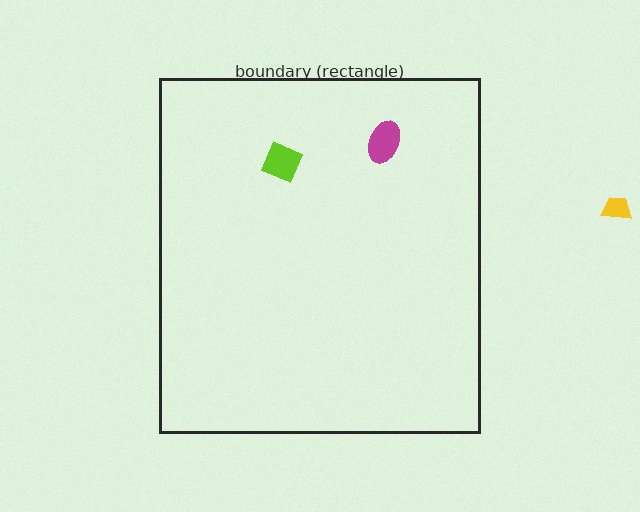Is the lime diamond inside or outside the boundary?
Inside.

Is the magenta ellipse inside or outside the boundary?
Inside.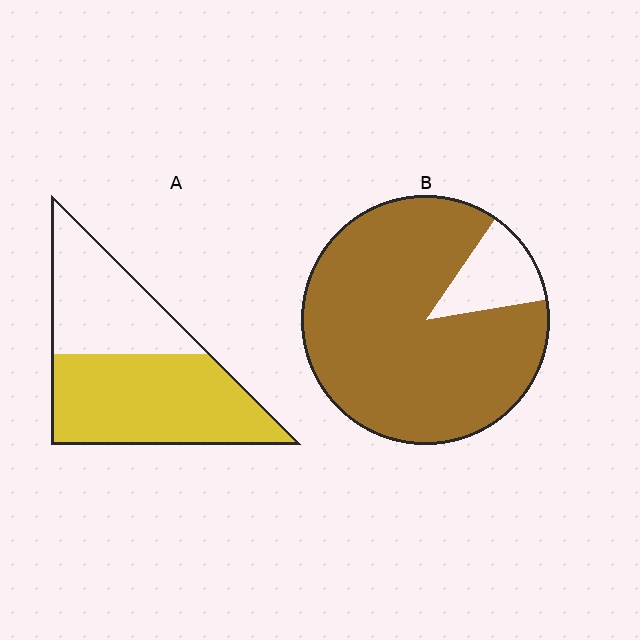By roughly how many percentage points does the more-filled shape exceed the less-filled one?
By roughly 30 percentage points (B over A).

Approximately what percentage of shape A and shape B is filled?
A is approximately 60% and B is approximately 85%.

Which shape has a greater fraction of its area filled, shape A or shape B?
Shape B.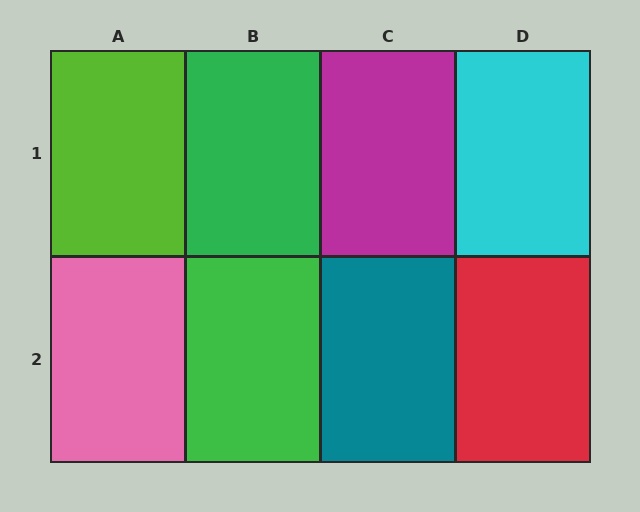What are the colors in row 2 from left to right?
Pink, green, teal, red.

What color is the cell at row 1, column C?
Magenta.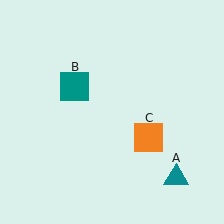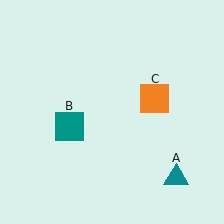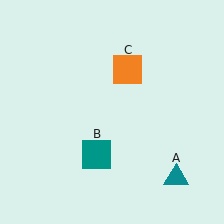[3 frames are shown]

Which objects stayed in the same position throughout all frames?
Teal triangle (object A) remained stationary.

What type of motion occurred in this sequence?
The teal square (object B), orange square (object C) rotated counterclockwise around the center of the scene.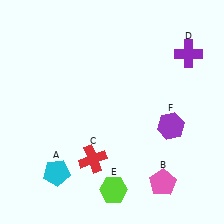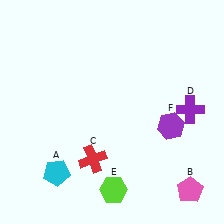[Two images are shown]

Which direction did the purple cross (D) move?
The purple cross (D) moved down.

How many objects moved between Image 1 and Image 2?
2 objects moved between the two images.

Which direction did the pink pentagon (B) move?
The pink pentagon (B) moved right.